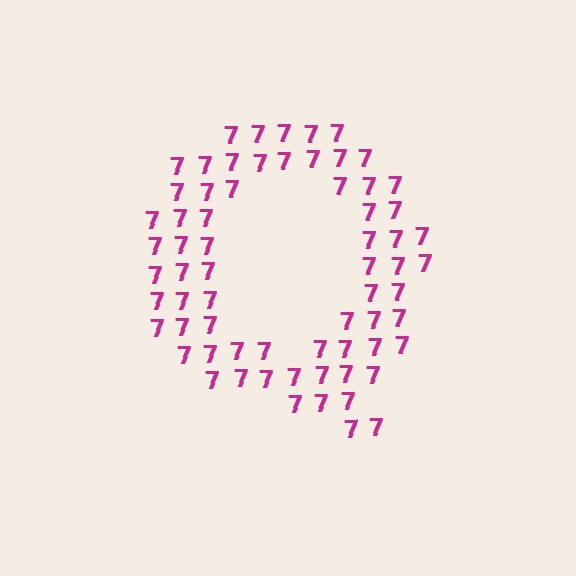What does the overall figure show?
The overall figure shows the letter Q.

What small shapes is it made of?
It is made of small digit 7's.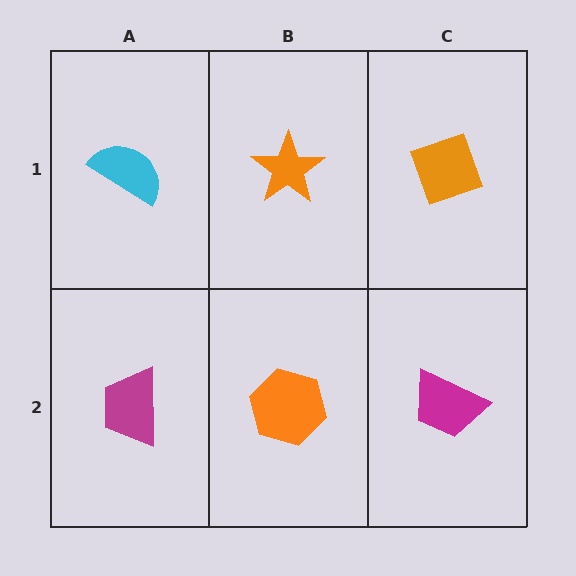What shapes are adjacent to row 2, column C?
An orange diamond (row 1, column C), an orange hexagon (row 2, column B).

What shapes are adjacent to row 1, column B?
An orange hexagon (row 2, column B), a cyan semicircle (row 1, column A), an orange diamond (row 1, column C).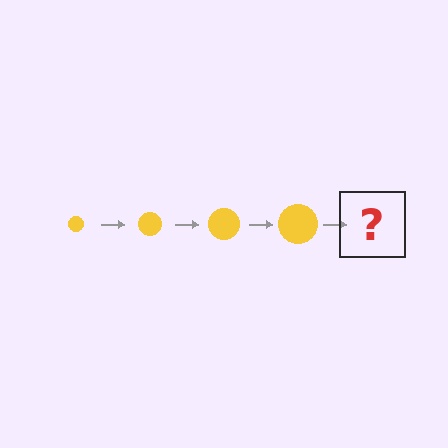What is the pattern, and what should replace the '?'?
The pattern is that the circle gets progressively larger each step. The '?' should be a yellow circle, larger than the previous one.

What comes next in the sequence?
The next element should be a yellow circle, larger than the previous one.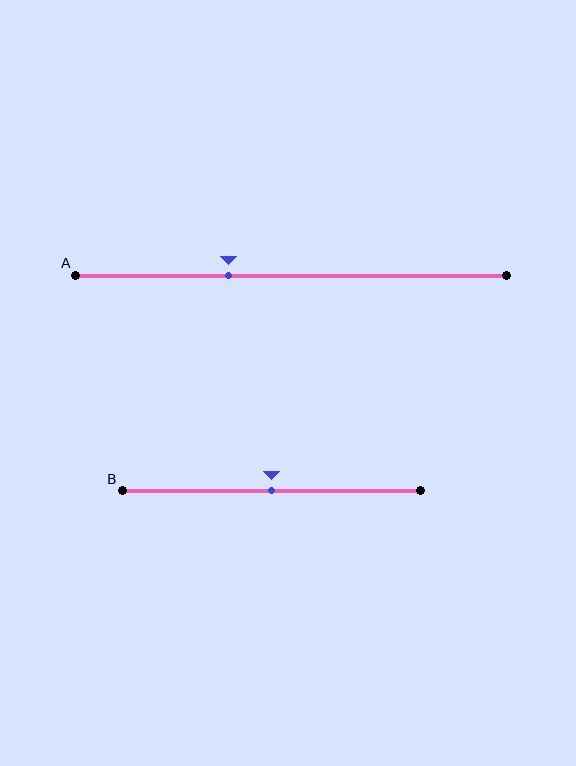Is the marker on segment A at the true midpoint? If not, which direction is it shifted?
No, the marker on segment A is shifted to the left by about 15% of the segment length.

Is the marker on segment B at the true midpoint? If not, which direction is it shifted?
Yes, the marker on segment B is at the true midpoint.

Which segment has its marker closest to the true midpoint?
Segment B has its marker closest to the true midpoint.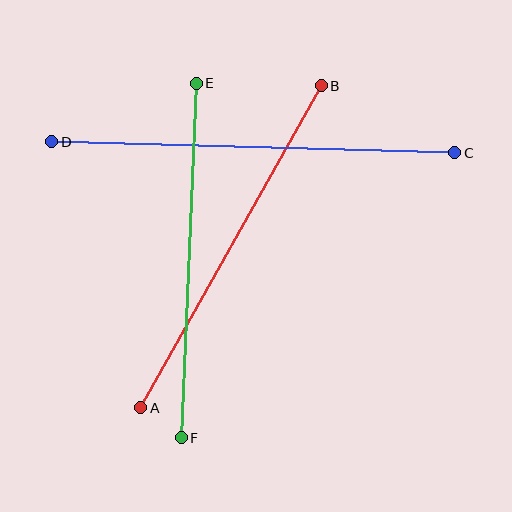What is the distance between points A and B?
The distance is approximately 369 pixels.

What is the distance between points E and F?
The distance is approximately 355 pixels.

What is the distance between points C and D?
The distance is approximately 403 pixels.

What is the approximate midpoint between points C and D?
The midpoint is at approximately (253, 147) pixels.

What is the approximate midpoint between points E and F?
The midpoint is at approximately (189, 261) pixels.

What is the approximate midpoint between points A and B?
The midpoint is at approximately (231, 247) pixels.